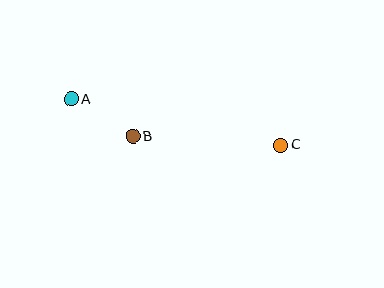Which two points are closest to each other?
Points A and B are closest to each other.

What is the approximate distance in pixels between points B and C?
The distance between B and C is approximately 148 pixels.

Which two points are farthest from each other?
Points A and C are farthest from each other.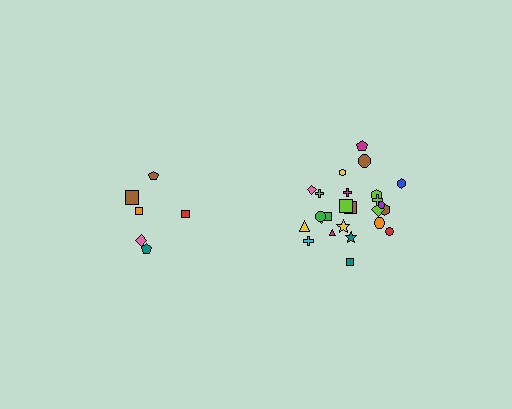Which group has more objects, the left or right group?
The right group.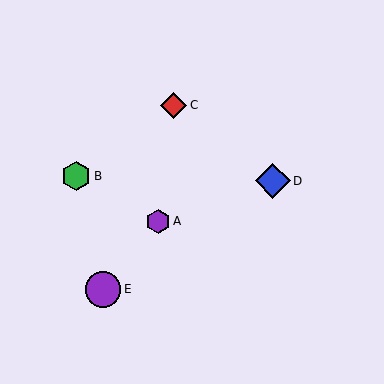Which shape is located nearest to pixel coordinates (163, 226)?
The purple hexagon (labeled A) at (158, 221) is nearest to that location.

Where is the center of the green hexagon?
The center of the green hexagon is at (76, 176).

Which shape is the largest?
The purple circle (labeled E) is the largest.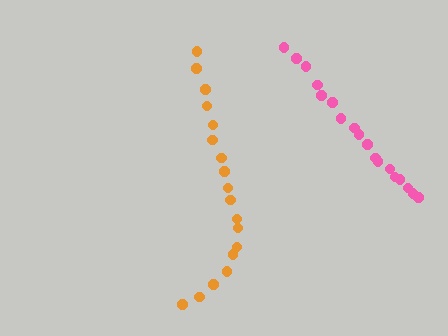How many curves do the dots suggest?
There are 2 distinct paths.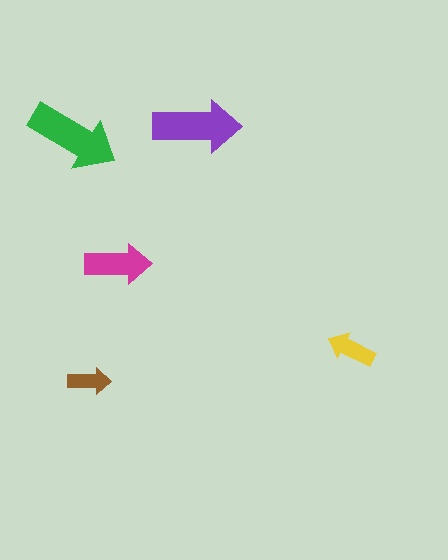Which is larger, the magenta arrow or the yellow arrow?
The magenta one.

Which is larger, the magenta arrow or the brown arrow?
The magenta one.